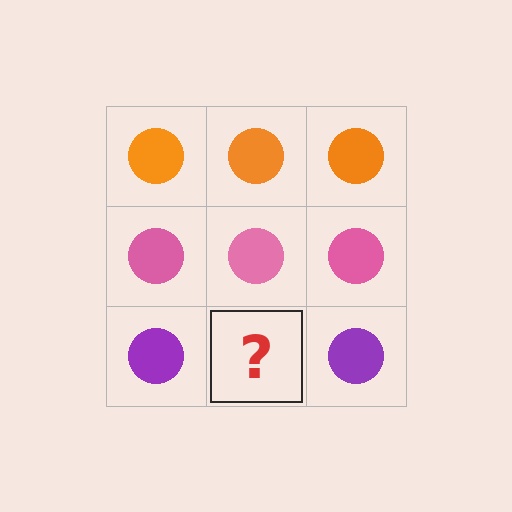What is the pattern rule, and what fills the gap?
The rule is that each row has a consistent color. The gap should be filled with a purple circle.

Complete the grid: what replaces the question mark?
The question mark should be replaced with a purple circle.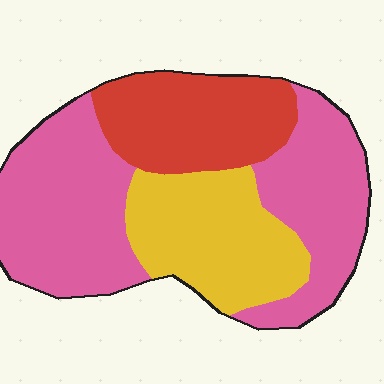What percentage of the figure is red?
Red takes up about one quarter (1/4) of the figure.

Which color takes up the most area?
Pink, at roughly 50%.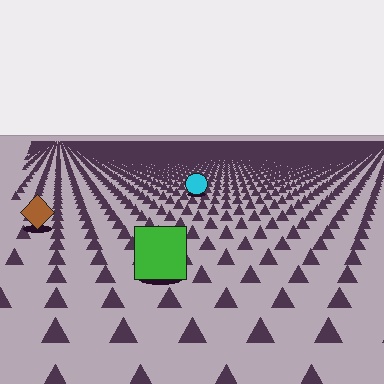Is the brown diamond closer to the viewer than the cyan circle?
Yes. The brown diamond is closer — you can tell from the texture gradient: the ground texture is coarser near it.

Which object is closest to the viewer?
The green square is closest. The texture marks near it are larger and more spread out.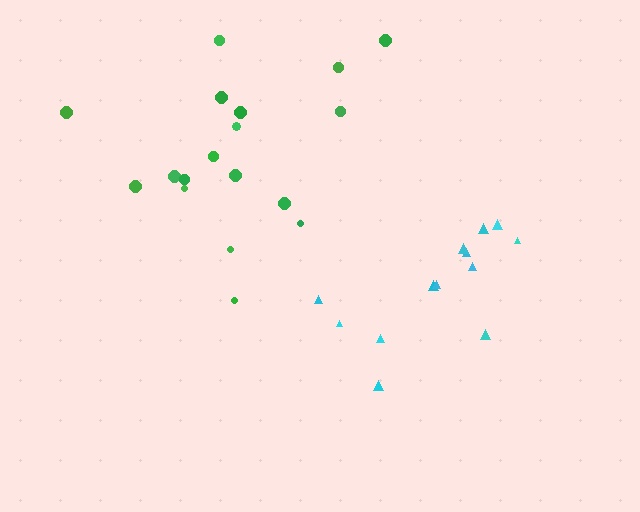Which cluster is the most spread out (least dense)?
Cyan.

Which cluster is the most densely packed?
Green.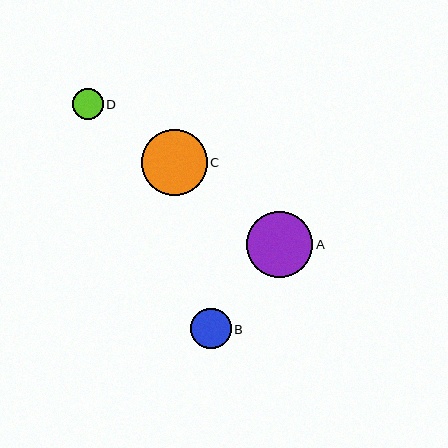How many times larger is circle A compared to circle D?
Circle A is approximately 2.2 times the size of circle D.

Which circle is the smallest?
Circle D is the smallest with a size of approximately 31 pixels.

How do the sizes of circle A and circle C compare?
Circle A and circle C are approximately the same size.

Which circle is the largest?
Circle A is the largest with a size of approximately 66 pixels.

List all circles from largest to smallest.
From largest to smallest: A, C, B, D.